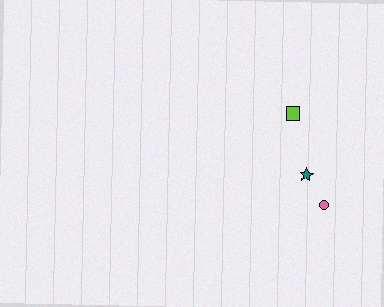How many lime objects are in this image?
There is 1 lime object.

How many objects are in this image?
There are 3 objects.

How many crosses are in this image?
There are no crosses.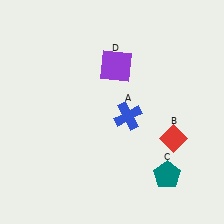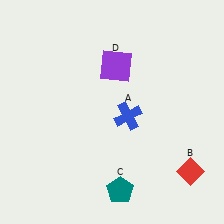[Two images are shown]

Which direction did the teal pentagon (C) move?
The teal pentagon (C) moved left.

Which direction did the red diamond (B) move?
The red diamond (B) moved down.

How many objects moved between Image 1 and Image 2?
2 objects moved between the two images.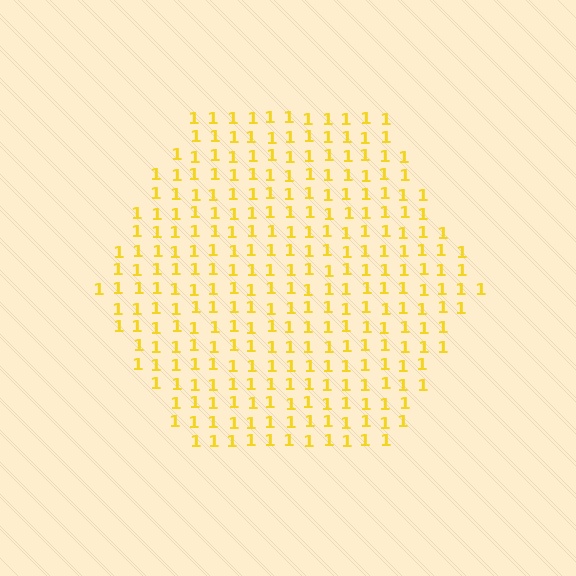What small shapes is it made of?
It is made of small digit 1's.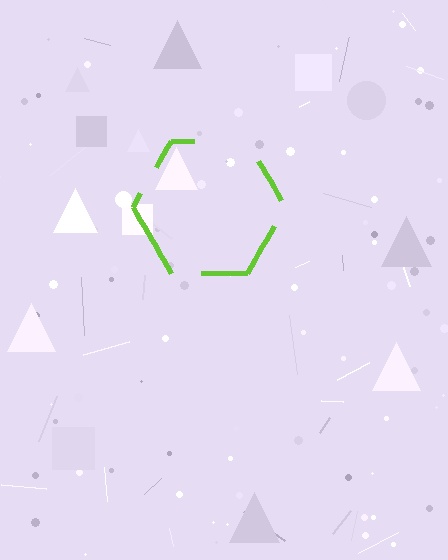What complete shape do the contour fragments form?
The contour fragments form a hexagon.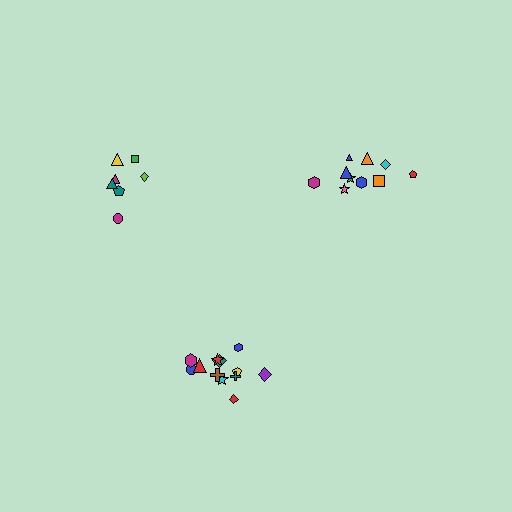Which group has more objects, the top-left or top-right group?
The top-right group.